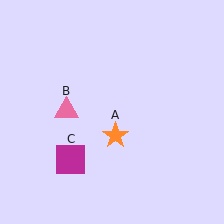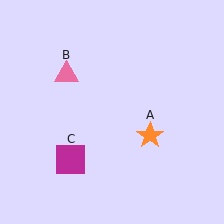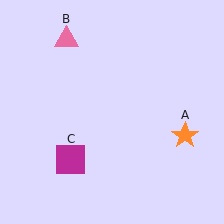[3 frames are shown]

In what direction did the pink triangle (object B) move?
The pink triangle (object B) moved up.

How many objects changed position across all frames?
2 objects changed position: orange star (object A), pink triangle (object B).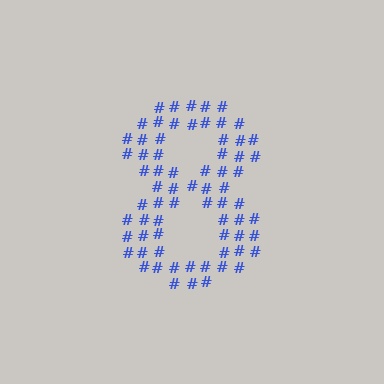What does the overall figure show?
The overall figure shows the digit 8.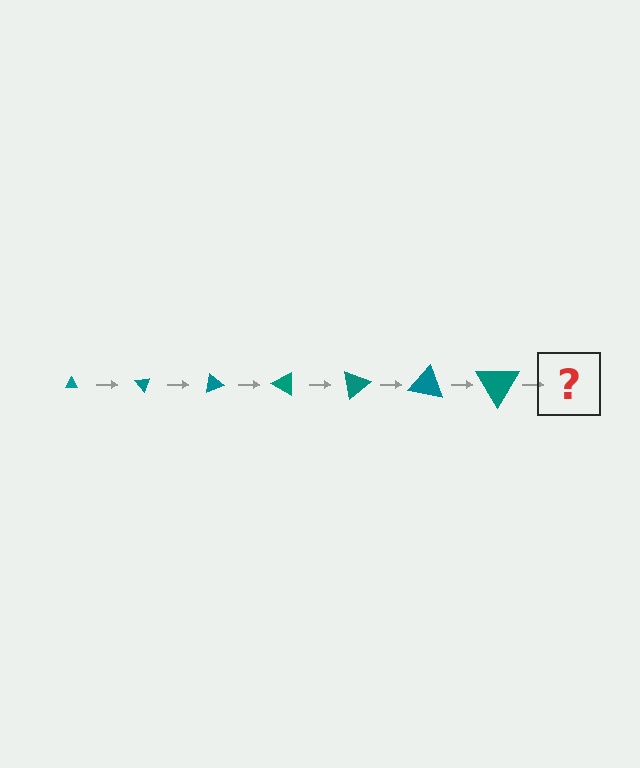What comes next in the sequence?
The next element should be a triangle, larger than the previous one and rotated 350 degrees from the start.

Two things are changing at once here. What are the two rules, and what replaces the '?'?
The two rules are that the triangle grows larger each step and it rotates 50 degrees each step. The '?' should be a triangle, larger than the previous one and rotated 350 degrees from the start.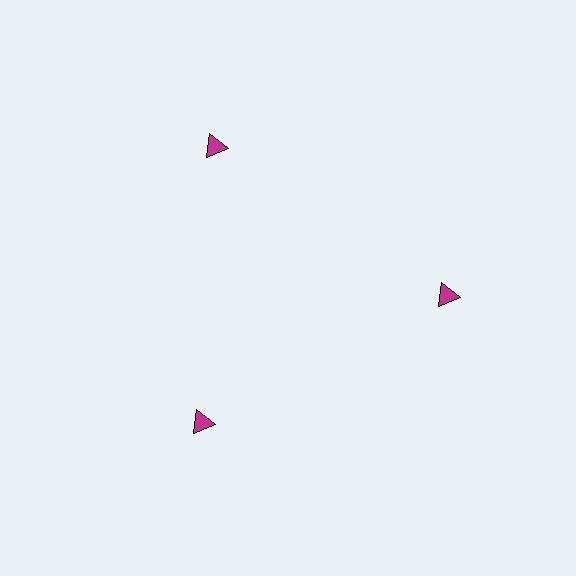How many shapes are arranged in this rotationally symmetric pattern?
There are 3 shapes, arranged in 3 groups of 1.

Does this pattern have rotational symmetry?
Yes, this pattern has 3-fold rotational symmetry. It looks the same after rotating 120 degrees around the center.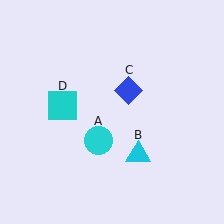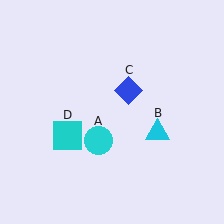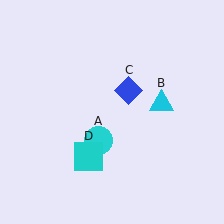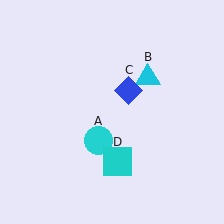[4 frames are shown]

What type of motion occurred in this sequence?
The cyan triangle (object B), cyan square (object D) rotated counterclockwise around the center of the scene.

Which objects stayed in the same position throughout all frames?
Cyan circle (object A) and blue diamond (object C) remained stationary.